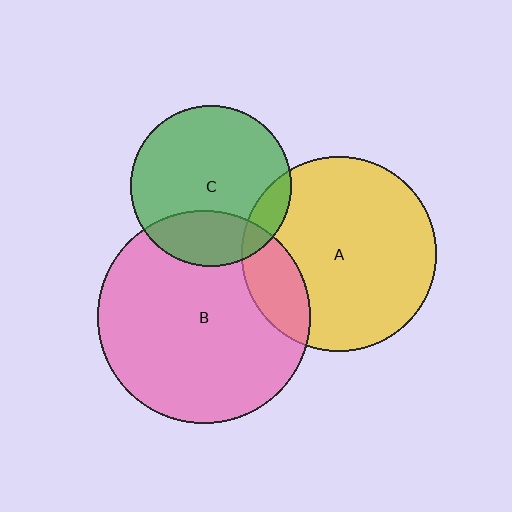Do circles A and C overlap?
Yes.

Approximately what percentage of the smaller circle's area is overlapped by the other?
Approximately 10%.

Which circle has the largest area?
Circle B (pink).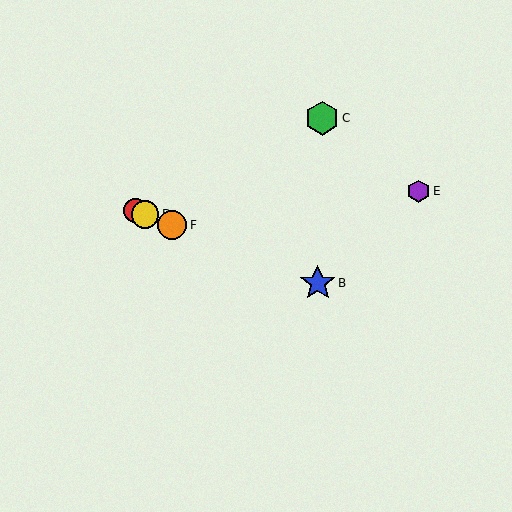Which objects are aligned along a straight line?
Objects A, B, D, F are aligned along a straight line.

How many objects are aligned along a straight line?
4 objects (A, B, D, F) are aligned along a straight line.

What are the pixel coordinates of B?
Object B is at (318, 283).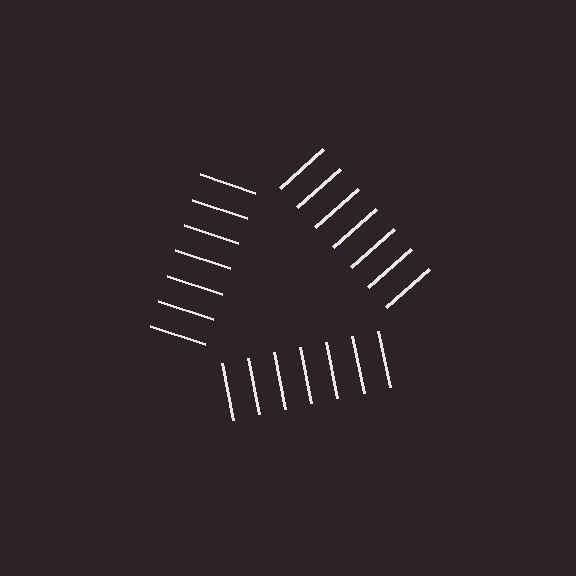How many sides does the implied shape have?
3 sides — the line-ends trace a triangle.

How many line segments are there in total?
21 — 7 along each of the 3 edges.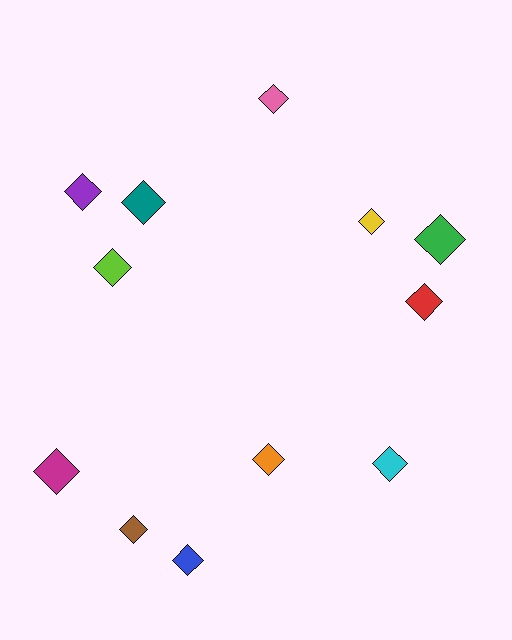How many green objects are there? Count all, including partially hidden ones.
There is 1 green object.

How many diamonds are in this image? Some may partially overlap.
There are 12 diamonds.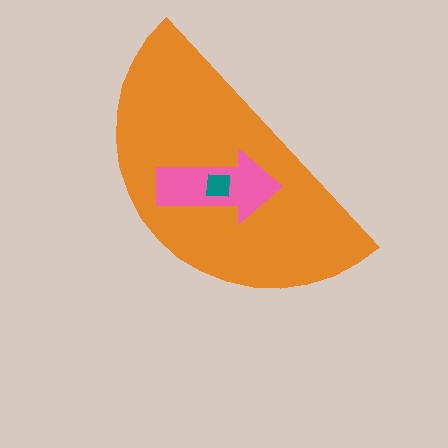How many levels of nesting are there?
3.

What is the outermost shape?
The orange semicircle.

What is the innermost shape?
The teal square.